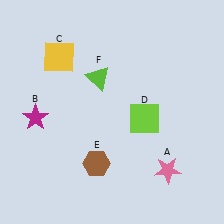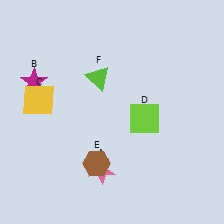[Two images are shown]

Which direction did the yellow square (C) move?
The yellow square (C) moved down.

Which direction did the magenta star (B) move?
The magenta star (B) moved up.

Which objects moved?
The objects that moved are: the pink star (A), the magenta star (B), the yellow square (C).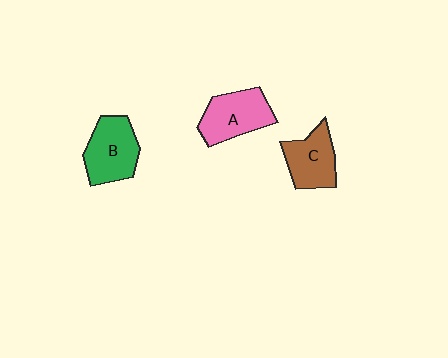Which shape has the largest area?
Shape B (green).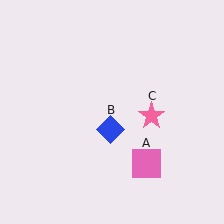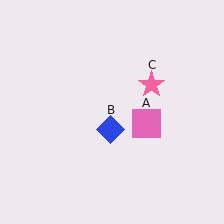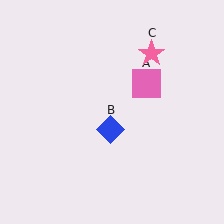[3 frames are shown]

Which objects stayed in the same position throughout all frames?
Blue diamond (object B) remained stationary.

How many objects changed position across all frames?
2 objects changed position: pink square (object A), pink star (object C).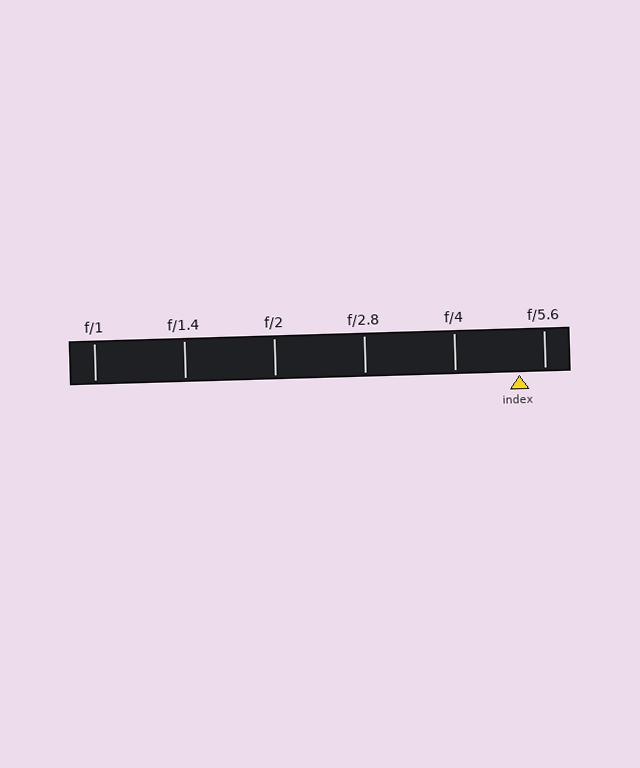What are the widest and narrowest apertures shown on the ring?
The widest aperture shown is f/1 and the narrowest is f/5.6.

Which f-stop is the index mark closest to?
The index mark is closest to f/5.6.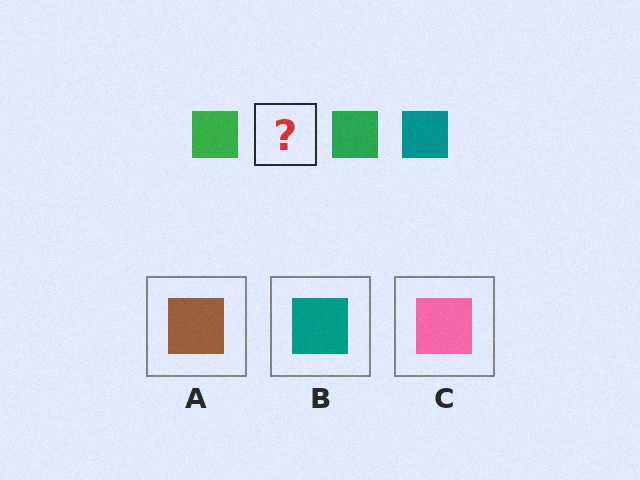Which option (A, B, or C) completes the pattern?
B.